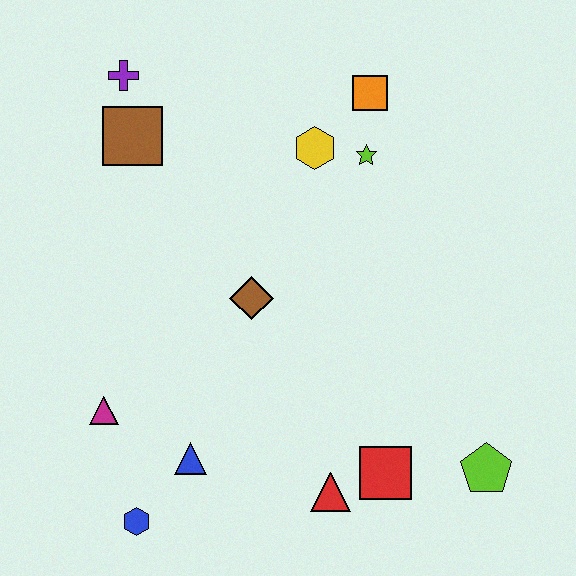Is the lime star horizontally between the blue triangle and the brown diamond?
No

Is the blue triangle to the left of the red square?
Yes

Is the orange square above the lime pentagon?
Yes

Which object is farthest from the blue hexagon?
The orange square is farthest from the blue hexagon.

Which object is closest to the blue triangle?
The blue hexagon is closest to the blue triangle.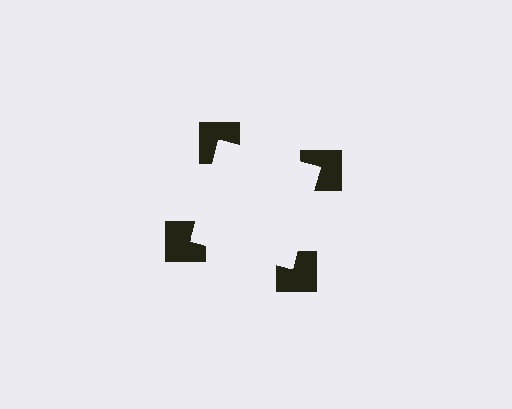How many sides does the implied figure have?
4 sides.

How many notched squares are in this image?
There are 4 — one at each vertex of the illusory square.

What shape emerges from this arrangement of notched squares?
An illusory square — its edges are inferred from the aligned wedge cuts in the notched squares, not physically drawn.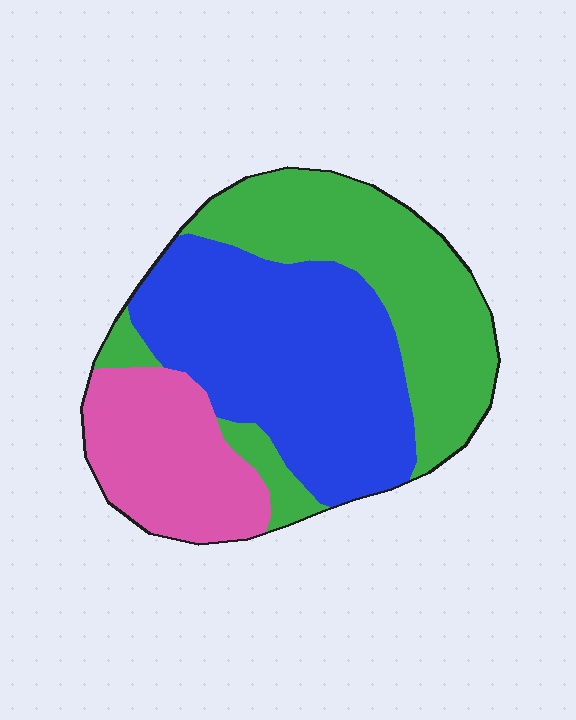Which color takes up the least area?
Pink, at roughly 20%.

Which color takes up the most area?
Blue, at roughly 40%.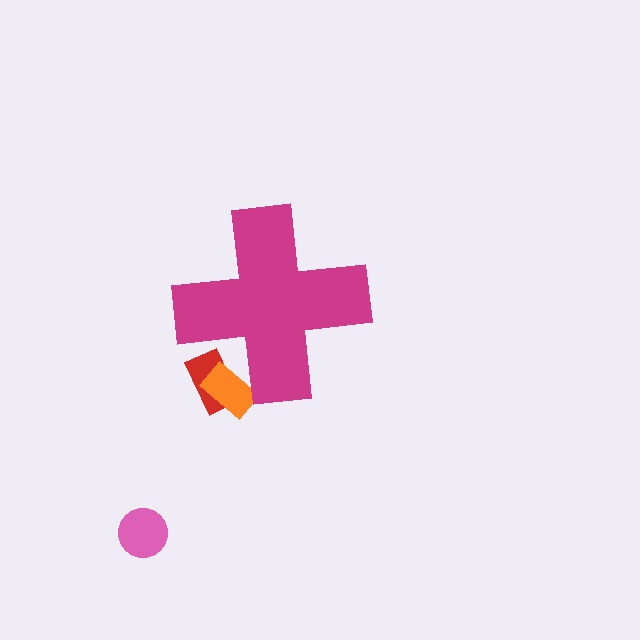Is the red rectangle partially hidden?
Yes, the red rectangle is partially hidden behind the magenta cross.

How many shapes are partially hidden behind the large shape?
2 shapes are partially hidden.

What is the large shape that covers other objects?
A magenta cross.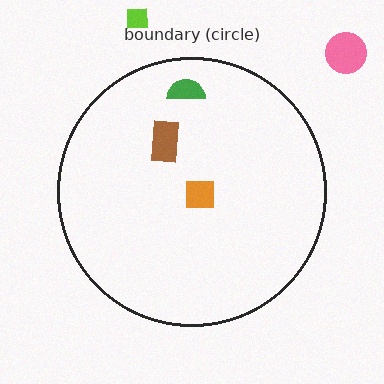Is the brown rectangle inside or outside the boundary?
Inside.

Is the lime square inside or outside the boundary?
Outside.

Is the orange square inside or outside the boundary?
Inside.